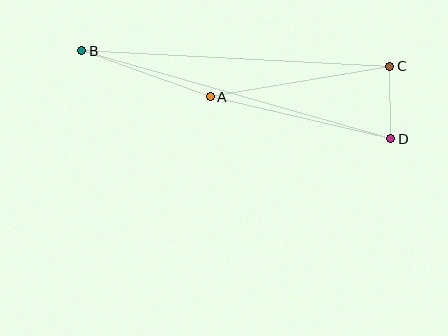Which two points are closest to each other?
Points C and D are closest to each other.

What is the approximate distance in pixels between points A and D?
The distance between A and D is approximately 185 pixels.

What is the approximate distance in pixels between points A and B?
The distance between A and B is approximately 136 pixels.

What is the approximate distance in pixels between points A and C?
The distance between A and C is approximately 182 pixels.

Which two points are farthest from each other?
Points B and D are farthest from each other.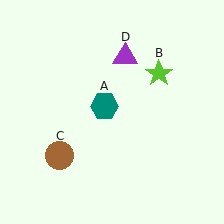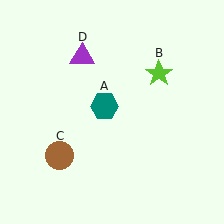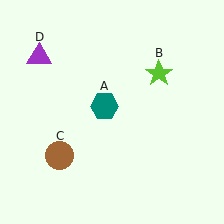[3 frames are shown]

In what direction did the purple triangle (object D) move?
The purple triangle (object D) moved left.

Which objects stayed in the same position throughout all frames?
Teal hexagon (object A) and lime star (object B) and brown circle (object C) remained stationary.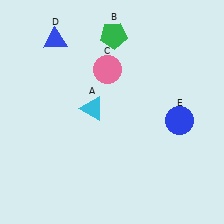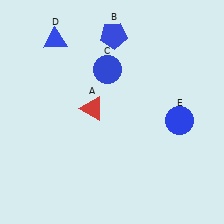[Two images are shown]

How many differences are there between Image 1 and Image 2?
There are 3 differences between the two images.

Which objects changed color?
A changed from cyan to red. B changed from green to blue. C changed from pink to blue.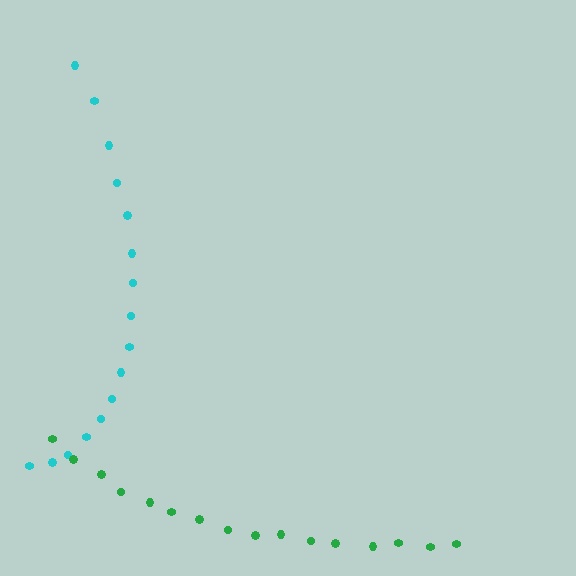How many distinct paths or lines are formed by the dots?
There are 2 distinct paths.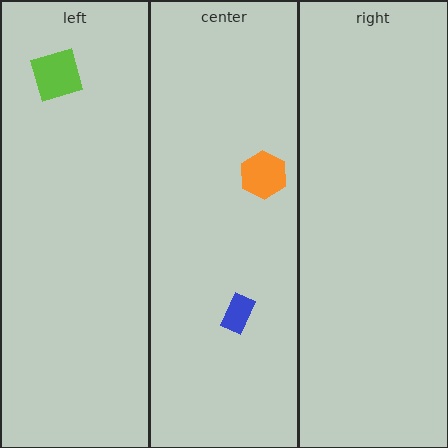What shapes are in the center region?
The blue rectangle, the orange hexagon.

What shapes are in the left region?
The lime square.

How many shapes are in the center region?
2.